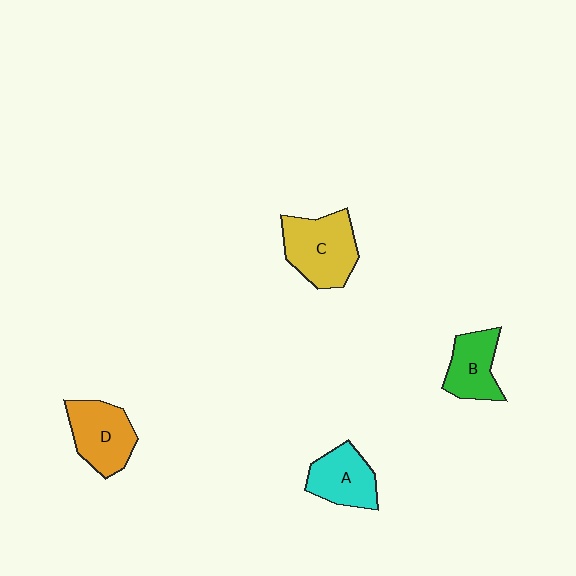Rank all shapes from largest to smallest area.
From largest to smallest: C (yellow), D (orange), A (cyan), B (green).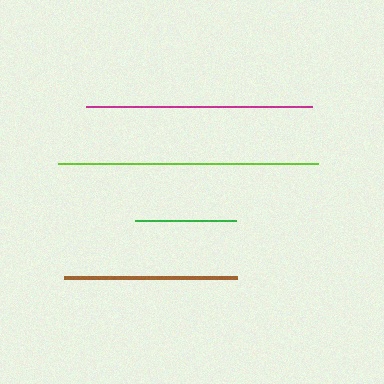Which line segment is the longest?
The lime line is the longest at approximately 260 pixels.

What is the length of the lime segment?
The lime segment is approximately 260 pixels long.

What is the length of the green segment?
The green segment is approximately 101 pixels long.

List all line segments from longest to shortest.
From longest to shortest: lime, magenta, brown, green.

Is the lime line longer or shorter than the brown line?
The lime line is longer than the brown line.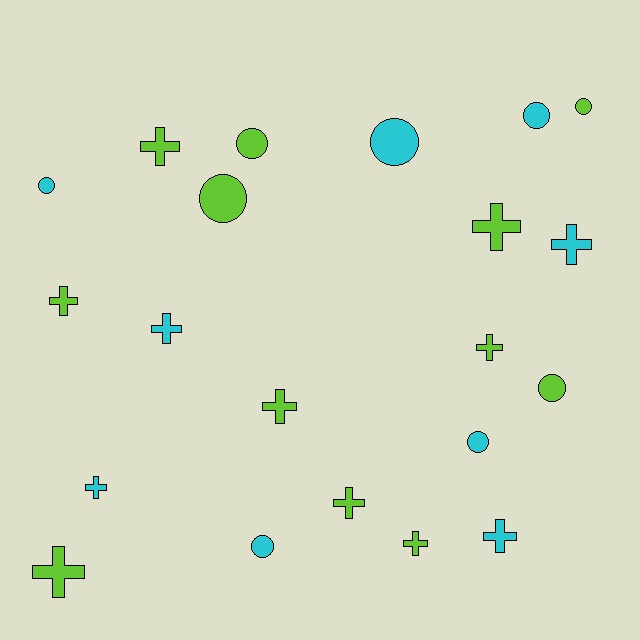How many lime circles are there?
There are 4 lime circles.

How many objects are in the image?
There are 21 objects.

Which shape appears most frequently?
Cross, with 12 objects.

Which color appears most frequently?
Lime, with 12 objects.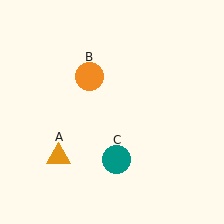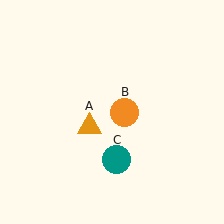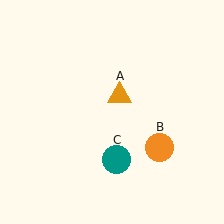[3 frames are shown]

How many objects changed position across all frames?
2 objects changed position: orange triangle (object A), orange circle (object B).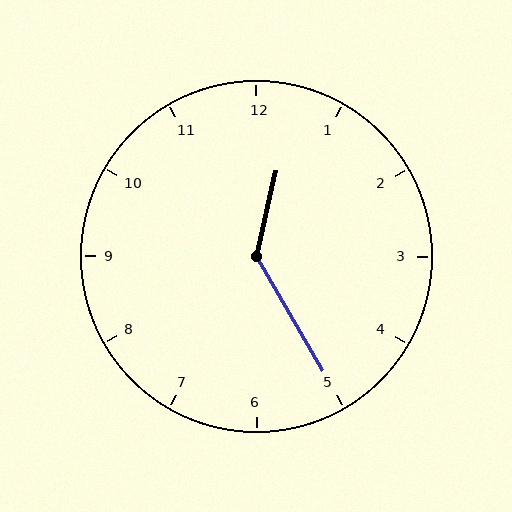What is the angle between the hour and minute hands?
Approximately 138 degrees.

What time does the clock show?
12:25.